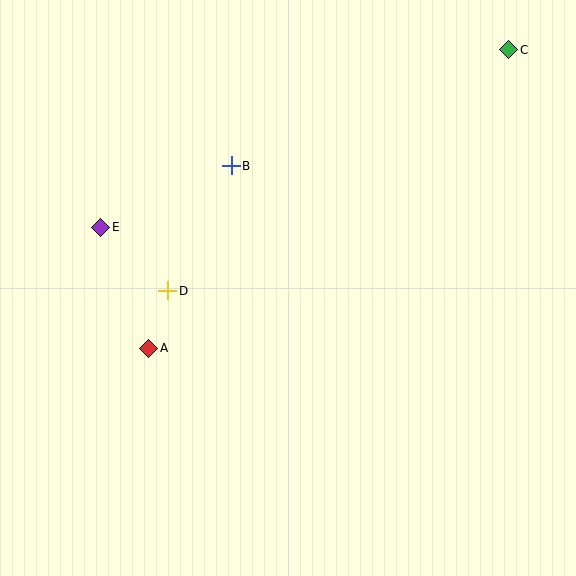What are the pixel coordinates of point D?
Point D is at (168, 291).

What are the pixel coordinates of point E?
Point E is at (101, 227).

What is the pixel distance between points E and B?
The distance between E and B is 144 pixels.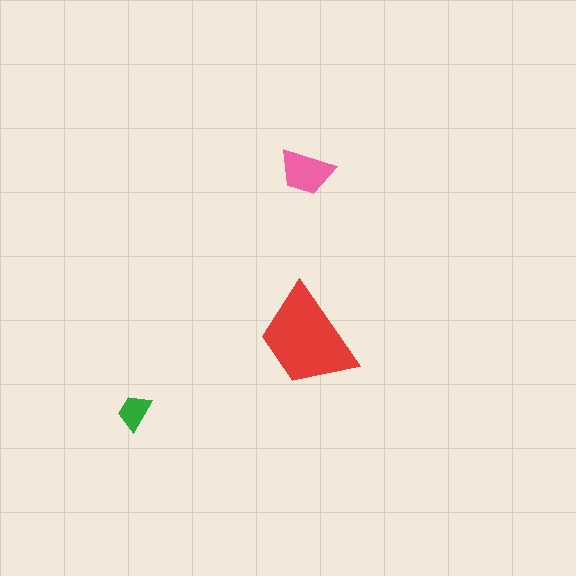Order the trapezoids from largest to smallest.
the red one, the pink one, the green one.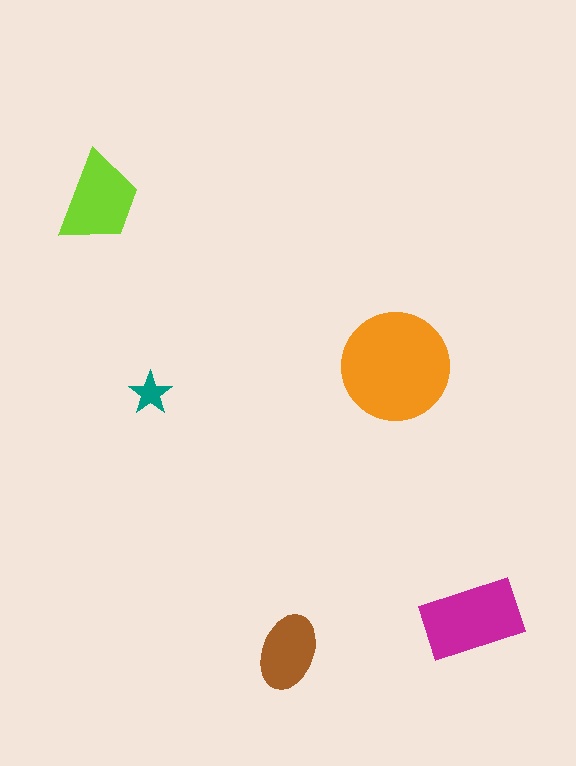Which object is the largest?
The orange circle.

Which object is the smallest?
The teal star.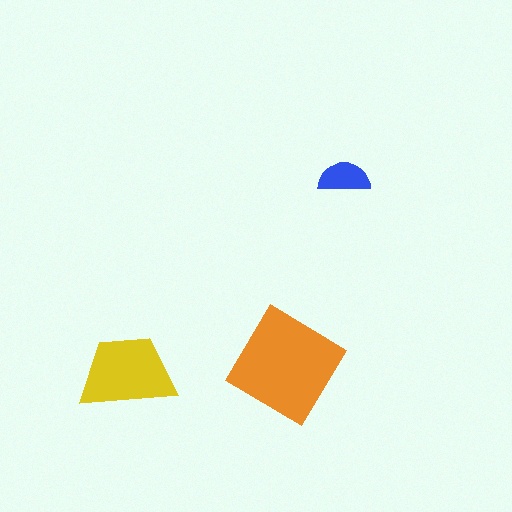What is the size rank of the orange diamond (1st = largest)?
1st.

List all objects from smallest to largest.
The blue semicircle, the yellow trapezoid, the orange diamond.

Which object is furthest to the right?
The blue semicircle is rightmost.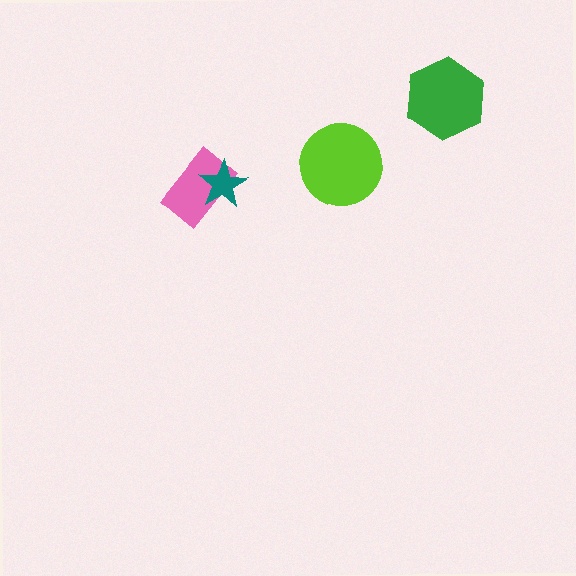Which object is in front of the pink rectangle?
The teal star is in front of the pink rectangle.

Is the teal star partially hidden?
No, no other shape covers it.